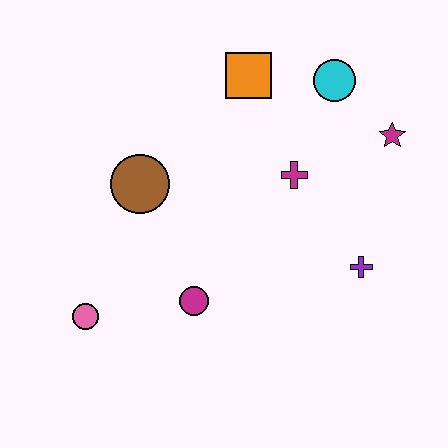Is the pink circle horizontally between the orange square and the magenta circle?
No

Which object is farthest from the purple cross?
The pink circle is farthest from the purple cross.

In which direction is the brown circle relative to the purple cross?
The brown circle is to the left of the purple cross.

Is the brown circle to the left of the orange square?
Yes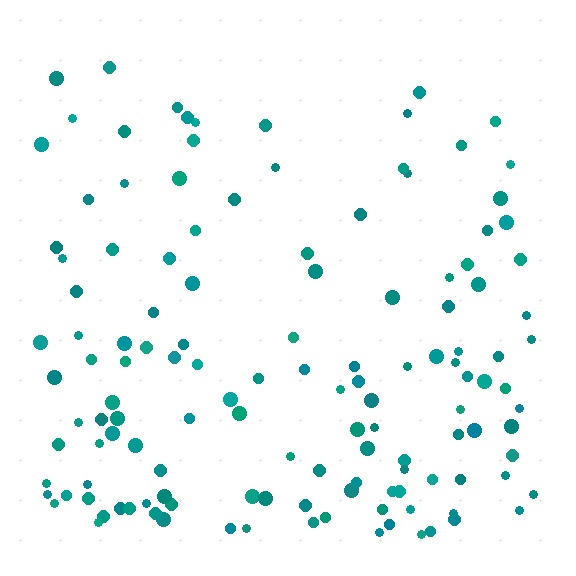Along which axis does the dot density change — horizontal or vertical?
Vertical.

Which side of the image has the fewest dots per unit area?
The top.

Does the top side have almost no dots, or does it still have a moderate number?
Still a moderate number, just noticeably fewer than the bottom.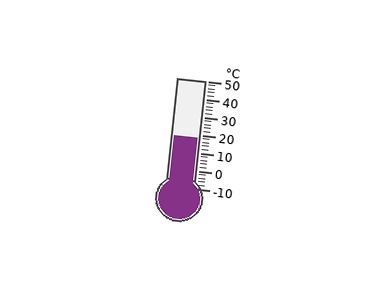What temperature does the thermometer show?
The thermometer shows approximately 18°C.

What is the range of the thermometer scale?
The thermometer scale ranges from -10°C to 50°C.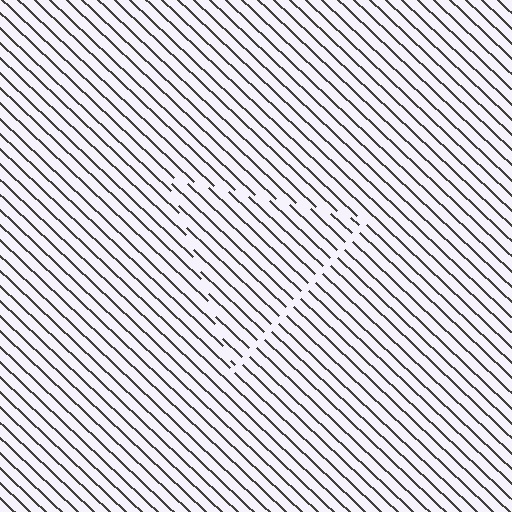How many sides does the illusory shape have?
3 sides — the line-ends trace a triangle.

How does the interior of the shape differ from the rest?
The interior of the shape contains the same grating, shifted by half a period — the contour is defined by the phase discontinuity where line-ends from the inner and outer gratings abut.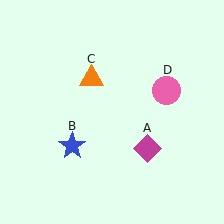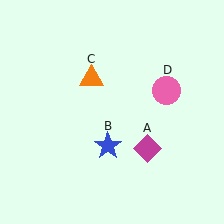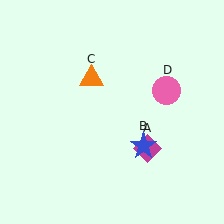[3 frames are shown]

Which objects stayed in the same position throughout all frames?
Magenta diamond (object A) and orange triangle (object C) and pink circle (object D) remained stationary.